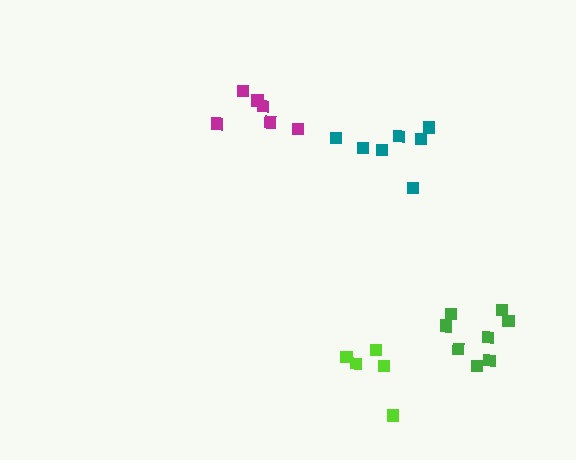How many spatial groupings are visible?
There are 4 spatial groupings.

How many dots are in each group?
Group 1: 8 dots, Group 2: 7 dots, Group 3: 5 dots, Group 4: 6 dots (26 total).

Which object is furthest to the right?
The green cluster is rightmost.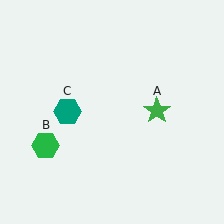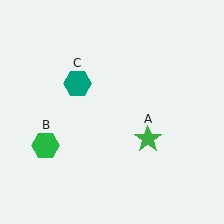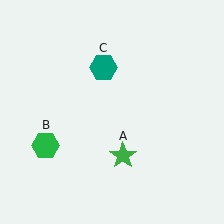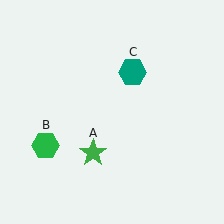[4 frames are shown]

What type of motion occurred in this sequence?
The green star (object A), teal hexagon (object C) rotated clockwise around the center of the scene.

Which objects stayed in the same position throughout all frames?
Green hexagon (object B) remained stationary.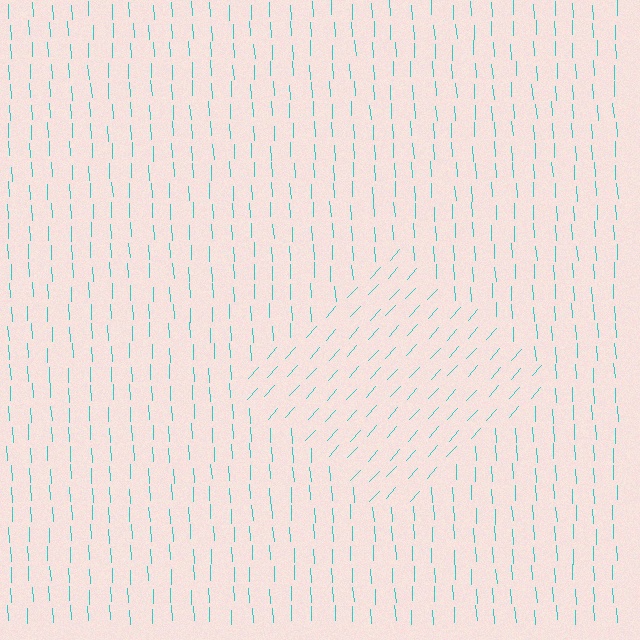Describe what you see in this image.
The image is filled with small cyan line segments. A diamond region in the image has lines oriented differently from the surrounding lines, creating a visible texture boundary.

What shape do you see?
I see a diamond.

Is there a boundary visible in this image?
Yes, there is a texture boundary formed by a change in line orientation.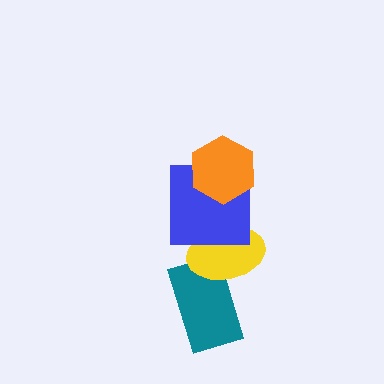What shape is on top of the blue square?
The orange hexagon is on top of the blue square.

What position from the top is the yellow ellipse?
The yellow ellipse is 3rd from the top.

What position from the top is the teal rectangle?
The teal rectangle is 4th from the top.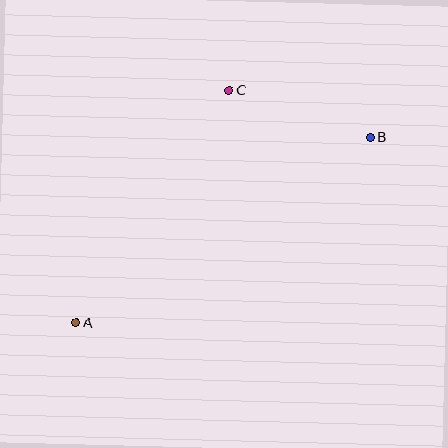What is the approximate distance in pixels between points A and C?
The distance between A and C is approximately 278 pixels.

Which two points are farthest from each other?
Points A and B are farthest from each other.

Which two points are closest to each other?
Points B and C are closest to each other.